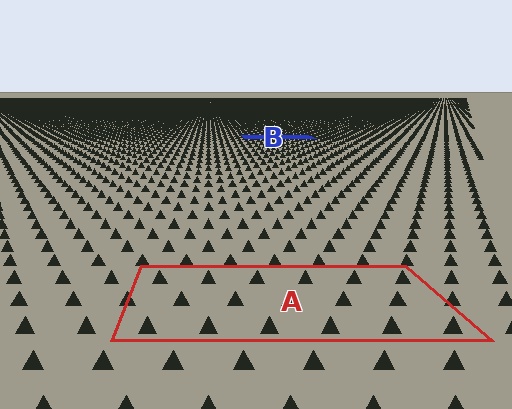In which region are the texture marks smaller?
The texture marks are smaller in region B, because it is farther away.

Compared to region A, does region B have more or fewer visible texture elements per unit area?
Region B has more texture elements per unit area — they are packed more densely because it is farther away.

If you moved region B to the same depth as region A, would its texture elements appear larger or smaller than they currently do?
They would appear larger. At a closer depth, the same texture elements are projected at a bigger on-screen size.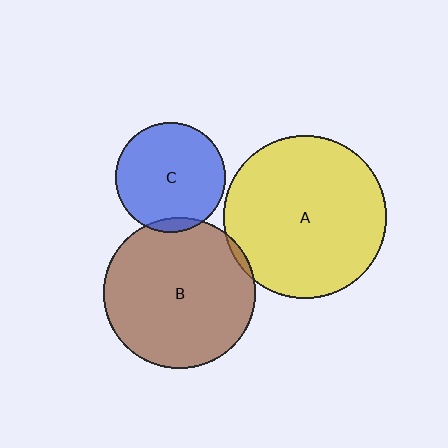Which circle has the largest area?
Circle A (yellow).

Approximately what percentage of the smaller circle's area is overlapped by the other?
Approximately 5%.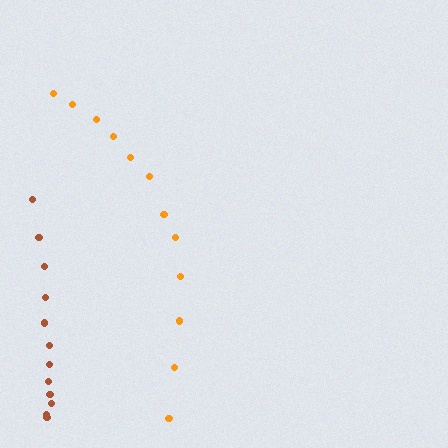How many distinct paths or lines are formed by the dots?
There are 2 distinct paths.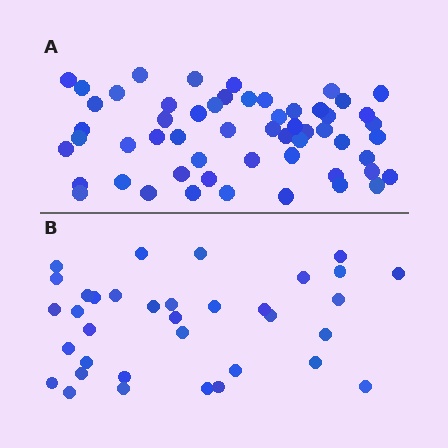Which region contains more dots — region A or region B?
Region A (the top region) has more dots.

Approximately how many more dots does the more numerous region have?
Region A has approximately 20 more dots than region B.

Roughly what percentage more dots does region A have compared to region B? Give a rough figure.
About 60% more.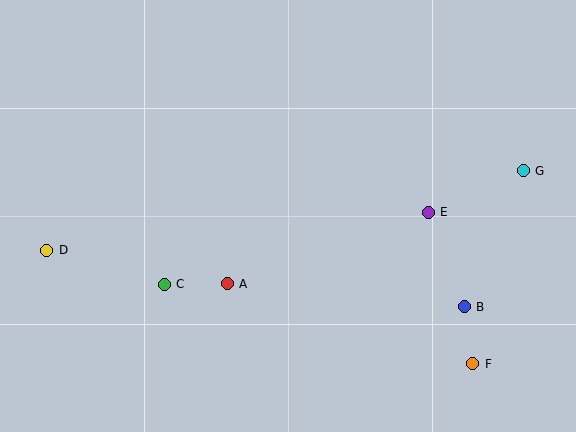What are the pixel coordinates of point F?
Point F is at (473, 364).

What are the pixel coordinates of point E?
Point E is at (428, 212).